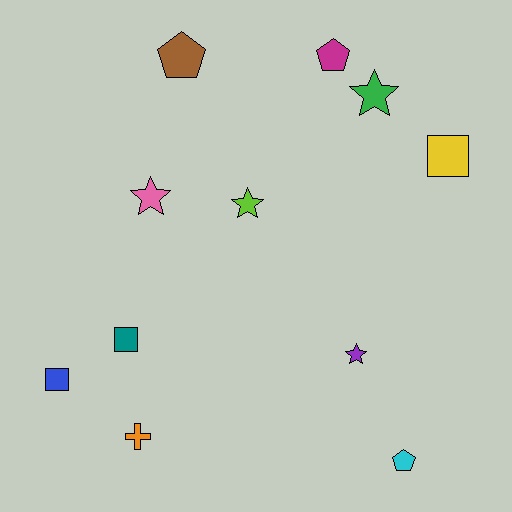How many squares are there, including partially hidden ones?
There are 3 squares.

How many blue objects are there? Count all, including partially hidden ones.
There is 1 blue object.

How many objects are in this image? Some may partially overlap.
There are 11 objects.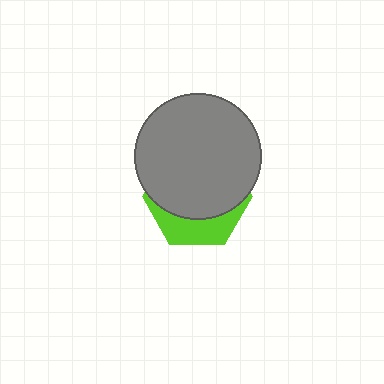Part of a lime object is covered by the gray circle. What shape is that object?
It is a hexagon.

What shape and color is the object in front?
The object in front is a gray circle.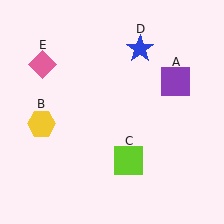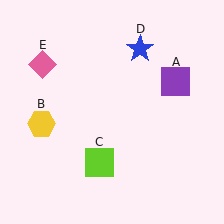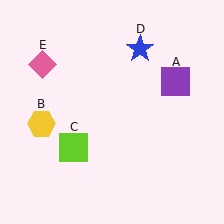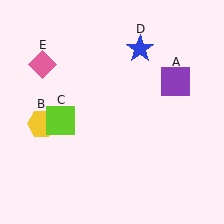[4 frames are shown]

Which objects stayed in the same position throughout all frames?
Purple square (object A) and yellow hexagon (object B) and blue star (object D) and pink diamond (object E) remained stationary.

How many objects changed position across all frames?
1 object changed position: lime square (object C).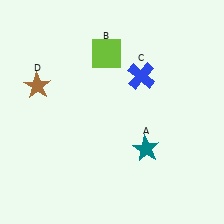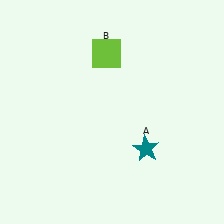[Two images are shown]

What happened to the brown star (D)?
The brown star (D) was removed in Image 2. It was in the top-left area of Image 1.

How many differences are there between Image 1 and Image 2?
There are 2 differences between the two images.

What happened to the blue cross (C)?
The blue cross (C) was removed in Image 2. It was in the top-right area of Image 1.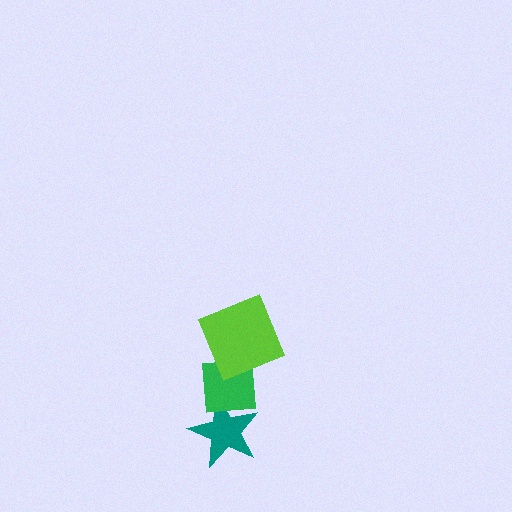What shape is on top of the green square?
The lime square is on top of the green square.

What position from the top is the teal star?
The teal star is 3rd from the top.